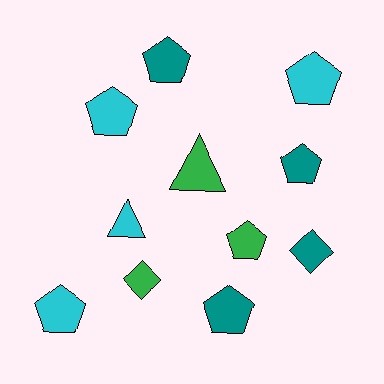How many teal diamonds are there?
There is 1 teal diamond.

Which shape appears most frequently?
Pentagon, with 7 objects.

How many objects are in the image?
There are 11 objects.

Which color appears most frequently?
Teal, with 4 objects.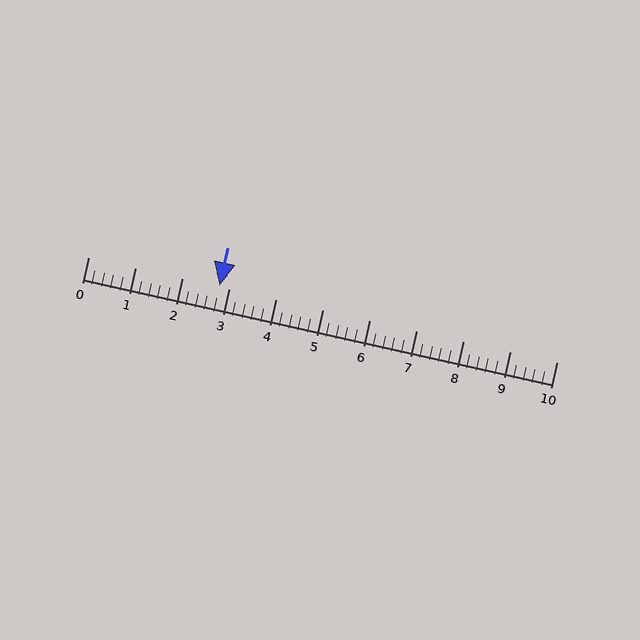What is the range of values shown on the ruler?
The ruler shows values from 0 to 10.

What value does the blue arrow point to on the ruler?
The blue arrow points to approximately 2.8.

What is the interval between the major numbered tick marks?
The major tick marks are spaced 1 units apart.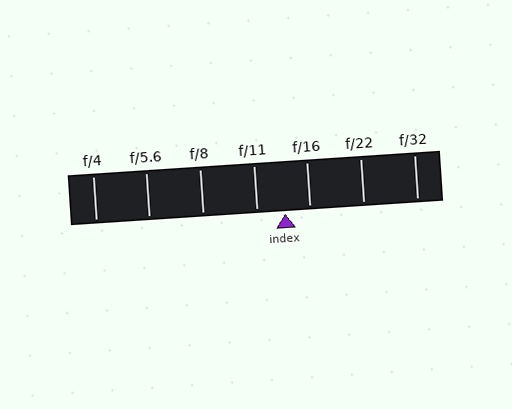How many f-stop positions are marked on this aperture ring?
There are 7 f-stop positions marked.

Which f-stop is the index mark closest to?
The index mark is closest to f/16.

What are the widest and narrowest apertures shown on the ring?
The widest aperture shown is f/4 and the narrowest is f/32.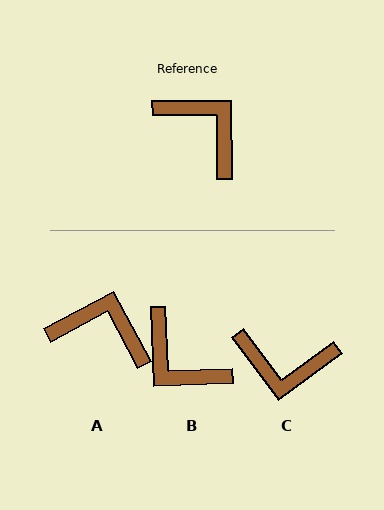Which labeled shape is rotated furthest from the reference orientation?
B, about 178 degrees away.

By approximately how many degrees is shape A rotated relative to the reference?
Approximately 28 degrees counter-clockwise.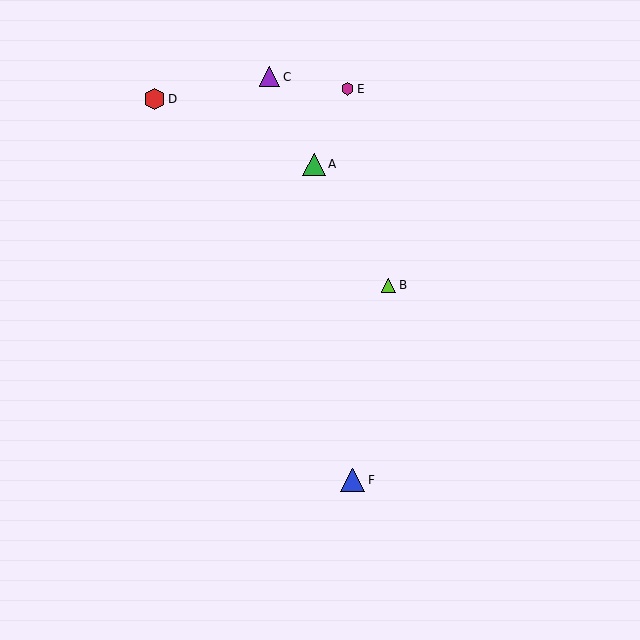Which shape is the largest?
The blue triangle (labeled F) is the largest.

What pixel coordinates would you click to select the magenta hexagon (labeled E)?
Click at (347, 89) to select the magenta hexagon E.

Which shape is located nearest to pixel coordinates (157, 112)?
The red hexagon (labeled D) at (155, 99) is nearest to that location.